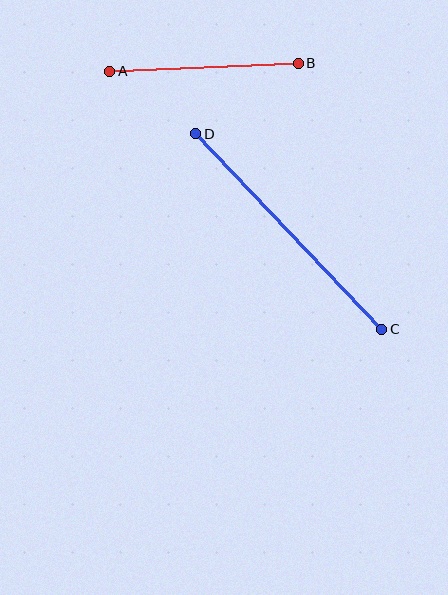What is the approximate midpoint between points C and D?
The midpoint is at approximately (289, 231) pixels.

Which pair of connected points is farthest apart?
Points C and D are farthest apart.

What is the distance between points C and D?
The distance is approximately 270 pixels.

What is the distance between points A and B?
The distance is approximately 189 pixels.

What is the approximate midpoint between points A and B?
The midpoint is at approximately (204, 67) pixels.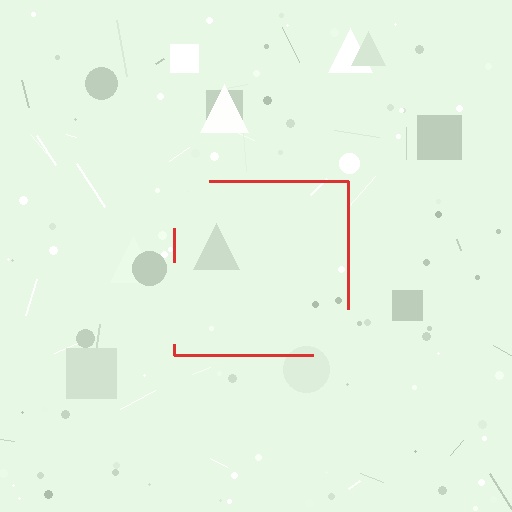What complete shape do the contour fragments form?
The contour fragments form a square.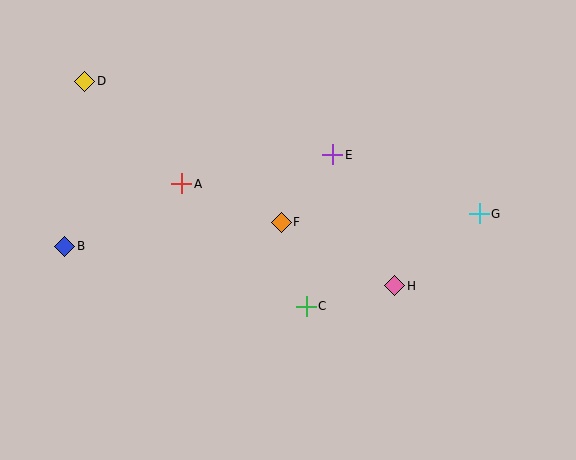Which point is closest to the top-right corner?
Point G is closest to the top-right corner.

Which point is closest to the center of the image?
Point F at (281, 222) is closest to the center.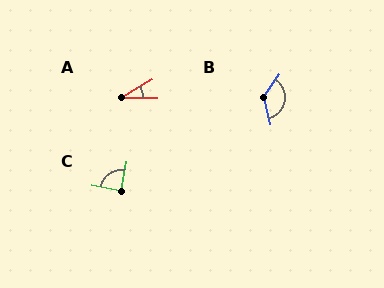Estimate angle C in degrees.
Approximately 89 degrees.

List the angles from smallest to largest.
A (32°), C (89°), B (132°).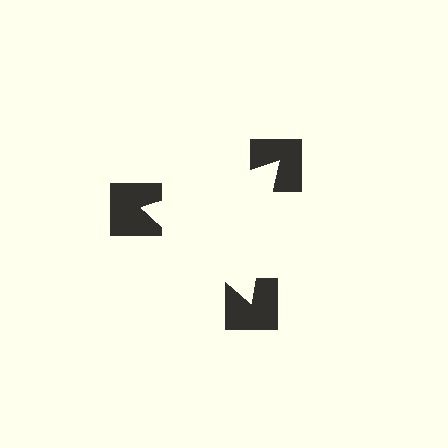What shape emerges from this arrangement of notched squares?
An illusory triangle — its edges are inferred from the aligned wedge cuts in the notched squares, not physically drawn.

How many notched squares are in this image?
There are 3 — one at each vertex of the illusory triangle.